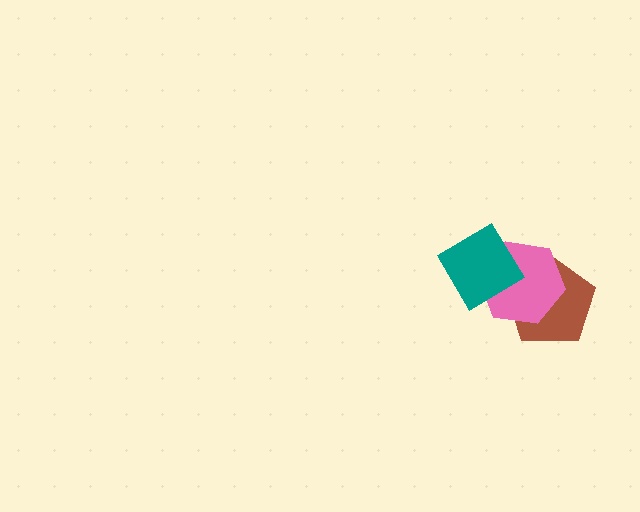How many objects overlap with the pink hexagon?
2 objects overlap with the pink hexagon.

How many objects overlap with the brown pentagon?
2 objects overlap with the brown pentagon.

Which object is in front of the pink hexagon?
The teal diamond is in front of the pink hexagon.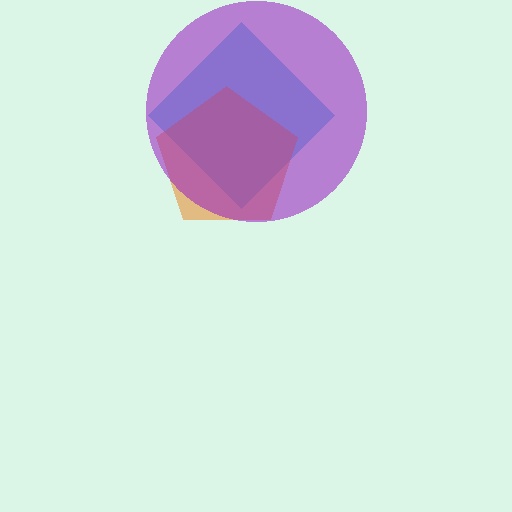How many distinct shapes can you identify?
There are 3 distinct shapes: a cyan diamond, an orange pentagon, a purple circle.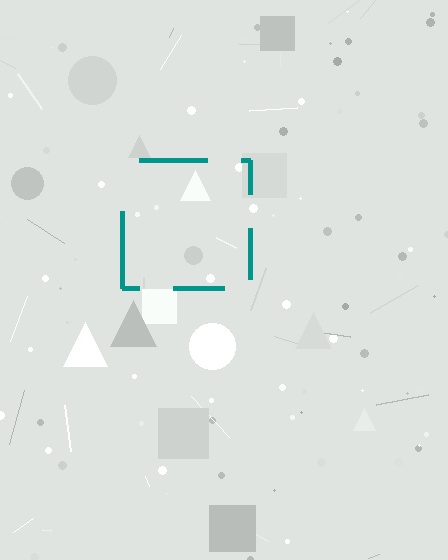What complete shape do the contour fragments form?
The contour fragments form a square.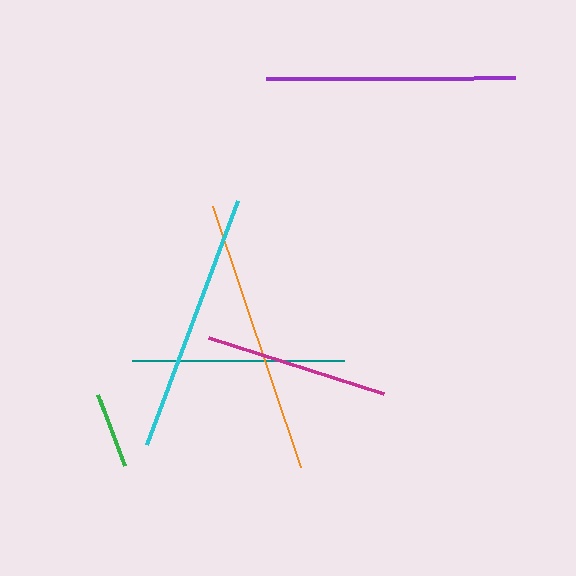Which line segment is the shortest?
The green line is the shortest at approximately 77 pixels.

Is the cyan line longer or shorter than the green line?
The cyan line is longer than the green line.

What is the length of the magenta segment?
The magenta segment is approximately 183 pixels long.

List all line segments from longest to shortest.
From longest to shortest: orange, cyan, purple, teal, magenta, green.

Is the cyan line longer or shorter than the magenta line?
The cyan line is longer than the magenta line.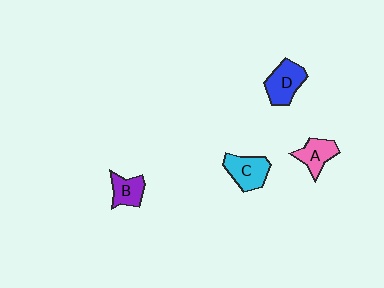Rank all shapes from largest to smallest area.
From largest to smallest: D (blue), C (cyan), A (pink), B (purple).